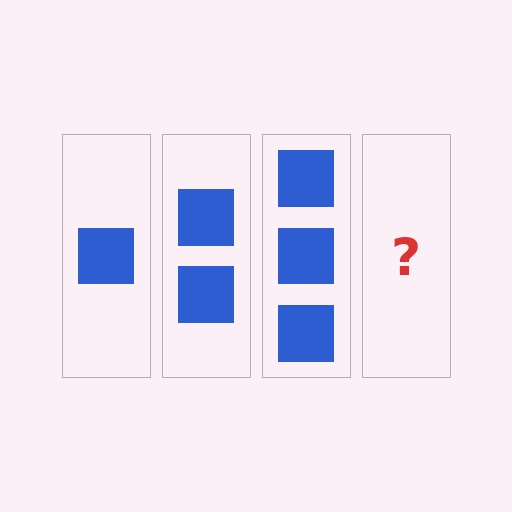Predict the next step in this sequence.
The next step is 4 squares.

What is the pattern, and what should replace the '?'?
The pattern is that each step adds one more square. The '?' should be 4 squares.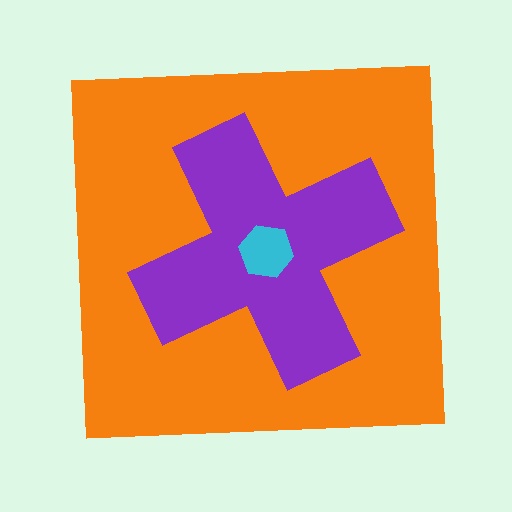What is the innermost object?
The cyan hexagon.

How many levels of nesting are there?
3.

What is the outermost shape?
The orange square.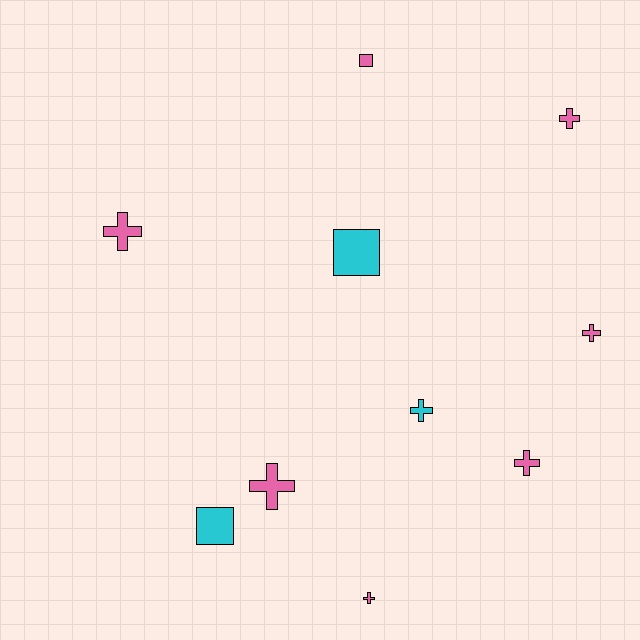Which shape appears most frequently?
Cross, with 7 objects.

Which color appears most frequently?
Pink, with 7 objects.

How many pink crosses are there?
There are 6 pink crosses.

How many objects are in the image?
There are 10 objects.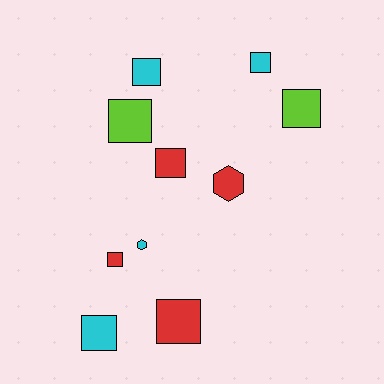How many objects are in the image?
There are 10 objects.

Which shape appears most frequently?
Square, with 8 objects.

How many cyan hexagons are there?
There is 1 cyan hexagon.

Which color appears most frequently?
Red, with 4 objects.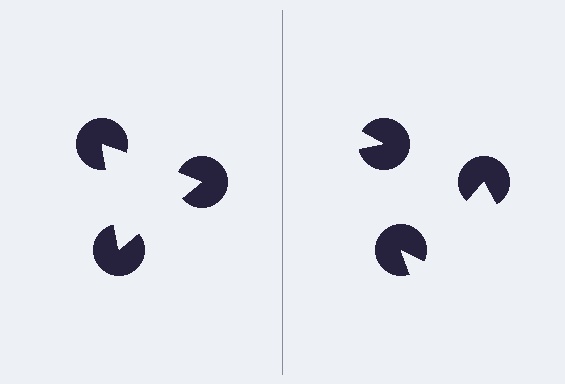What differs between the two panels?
The pac-man discs are positioned identically on both sides; only the wedge orientations differ. On the left they align to a triangle; on the right they are misaligned.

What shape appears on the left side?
An illusory triangle.